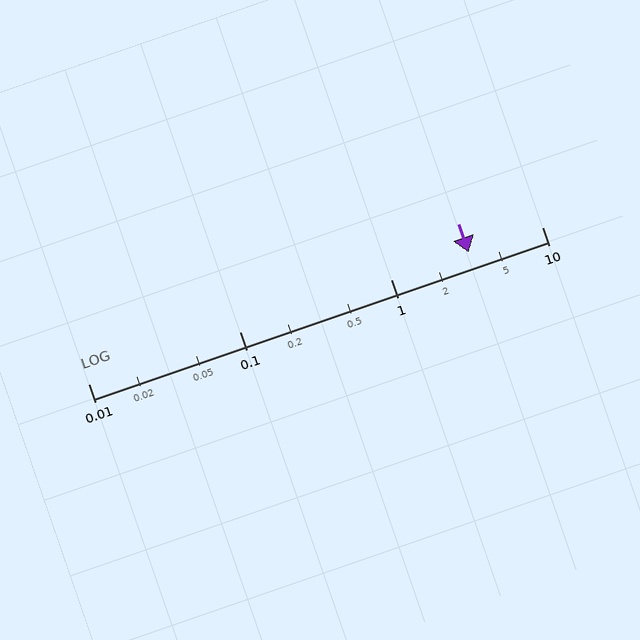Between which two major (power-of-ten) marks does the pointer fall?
The pointer is between 1 and 10.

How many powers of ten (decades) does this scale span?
The scale spans 3 decades, from 0.01 to 10.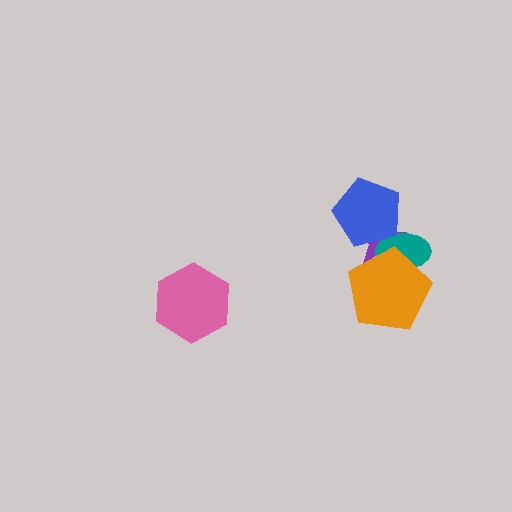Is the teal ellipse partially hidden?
Yes, it is partially covered by another shape.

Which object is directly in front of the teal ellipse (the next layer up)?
The orange pentagon is directly in front of the teal ellipse.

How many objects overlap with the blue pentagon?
2 objects overlap with the blue pentagon.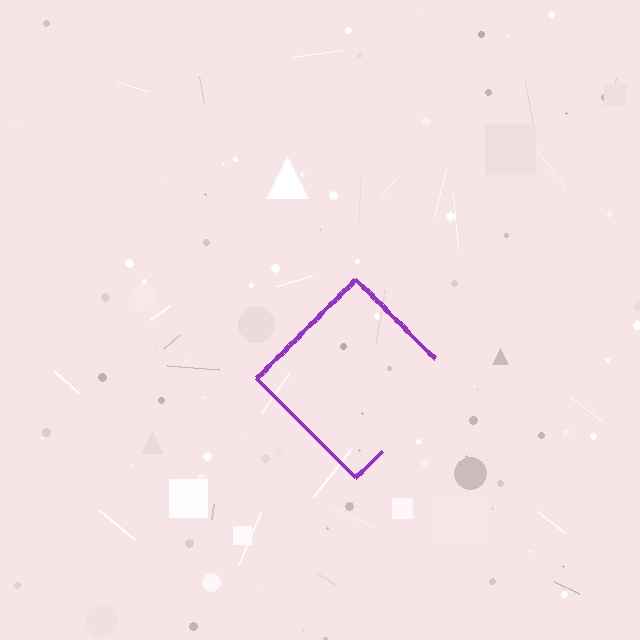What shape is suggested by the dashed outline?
The dashed outline suggests a diamond.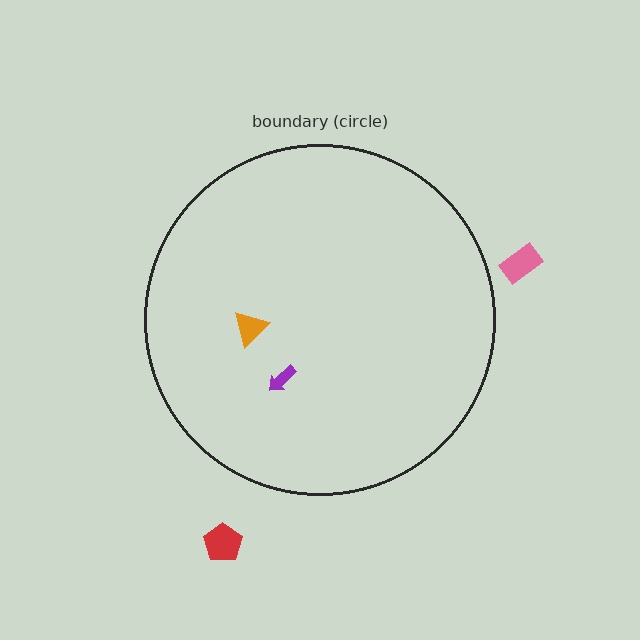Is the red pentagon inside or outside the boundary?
Outside.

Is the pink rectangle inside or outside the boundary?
Outside.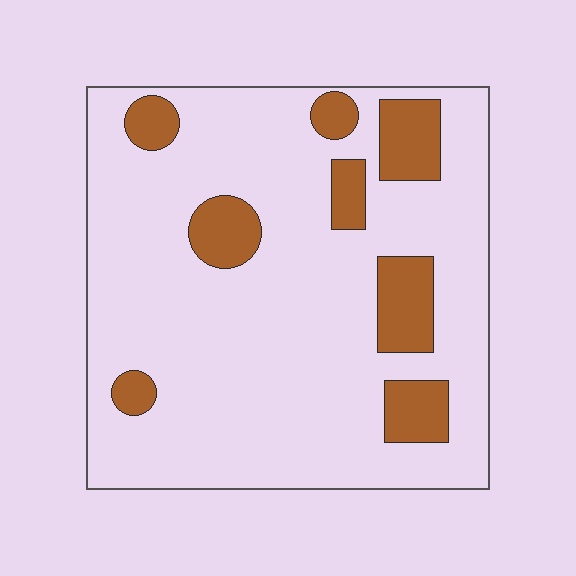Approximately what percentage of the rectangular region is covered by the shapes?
Approximately 15%.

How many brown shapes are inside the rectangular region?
8.